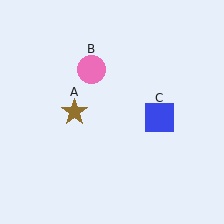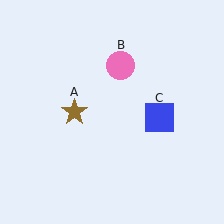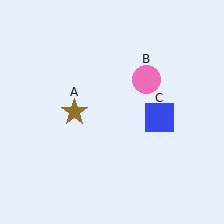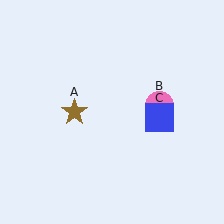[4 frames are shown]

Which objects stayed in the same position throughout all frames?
Brown star (object A) and blue square (object C) remained stationary.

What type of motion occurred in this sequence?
The pink circle (object B) rotated clockwise around the center of the scene.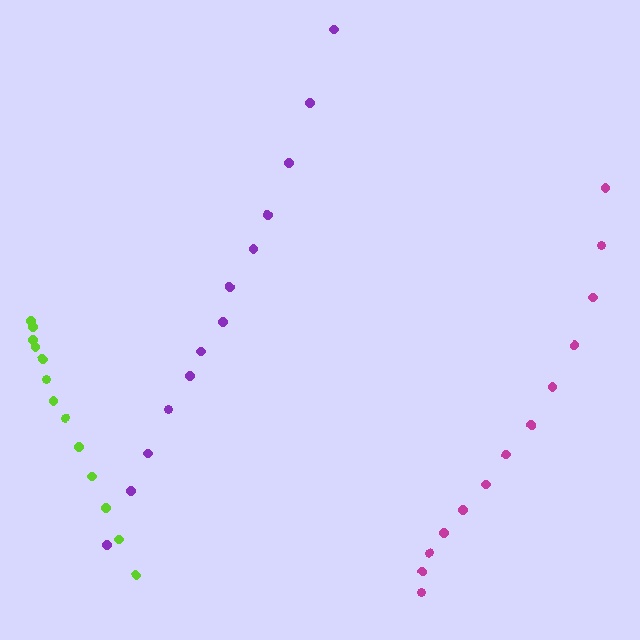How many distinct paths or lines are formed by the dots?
There are 3 distinct paths.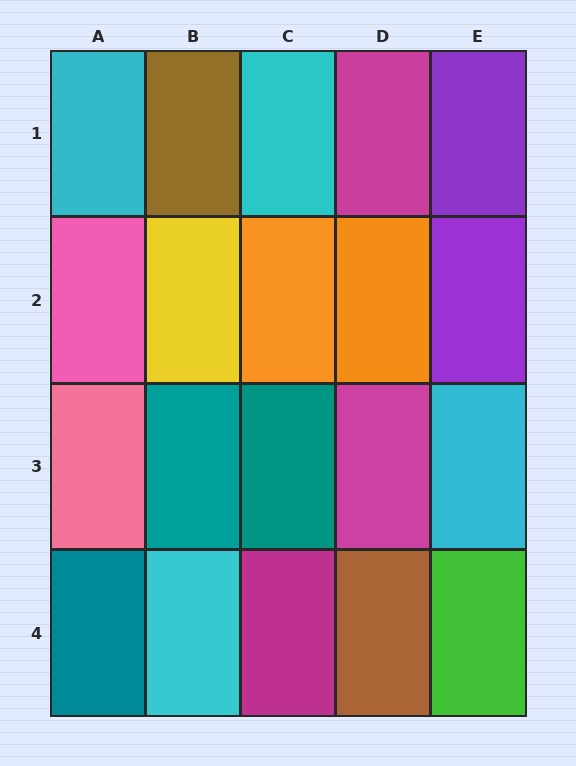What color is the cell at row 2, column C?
Orange.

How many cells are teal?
3 cells are teal.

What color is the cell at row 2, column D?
Orange.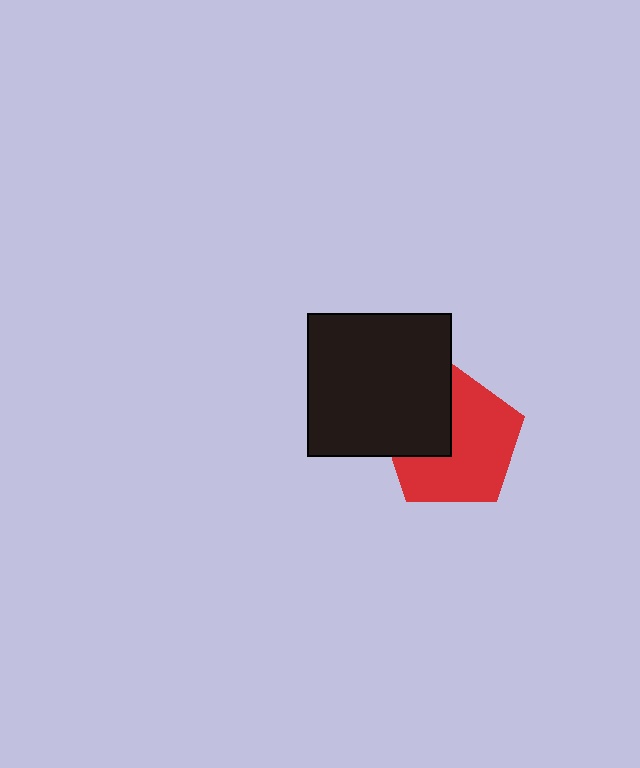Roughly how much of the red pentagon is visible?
Most of it is visible (roughly 67%).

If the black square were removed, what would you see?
You would see the complete red pentagon.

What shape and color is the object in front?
The object in front is a black square.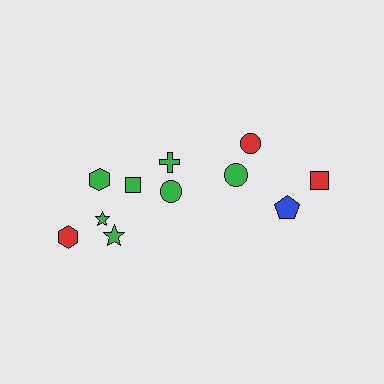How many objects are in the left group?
There are 7 objects.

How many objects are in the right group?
There are 5 objects.